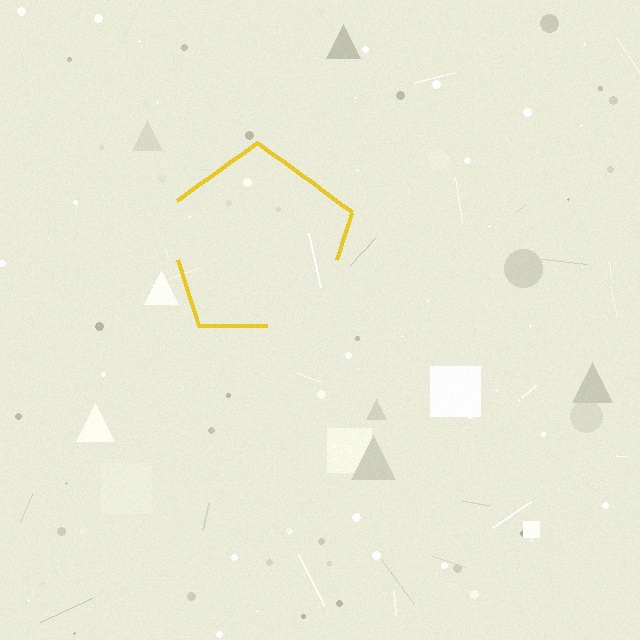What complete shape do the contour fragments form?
The contour fragments form a pentagon.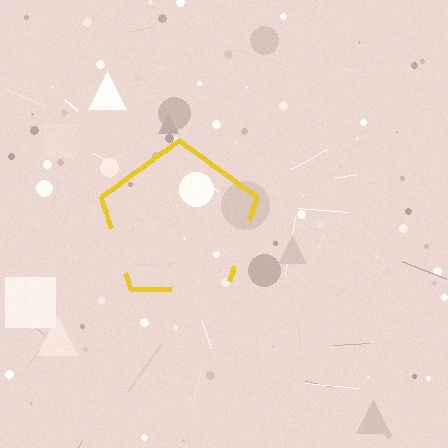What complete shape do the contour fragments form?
The contour fragments form a pentagon.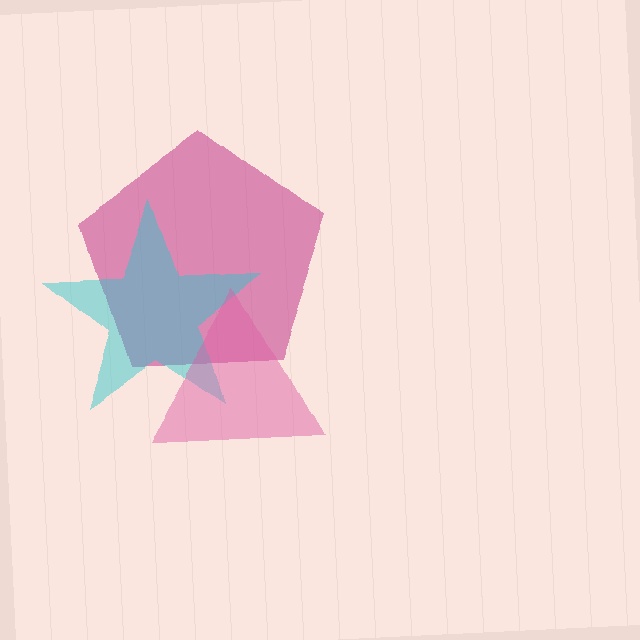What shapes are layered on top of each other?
The layered shapes are: a magenta pentagon, a cyan star, a pink triangle.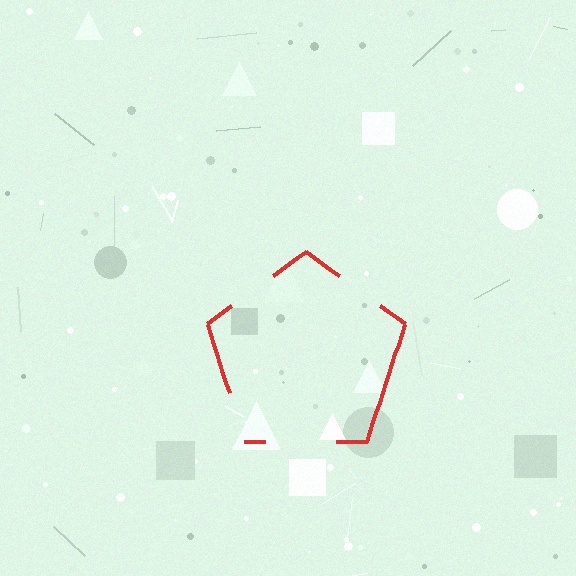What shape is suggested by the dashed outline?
The dashed outline suggests a pentagon.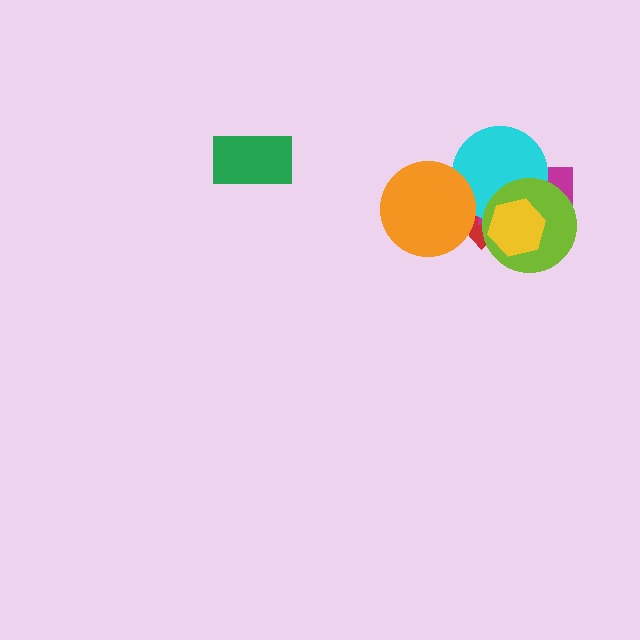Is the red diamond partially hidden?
Yes, it is partially covered by another shape.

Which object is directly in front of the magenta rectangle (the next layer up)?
The cyan circle is directly in front of the magenta rectangle.